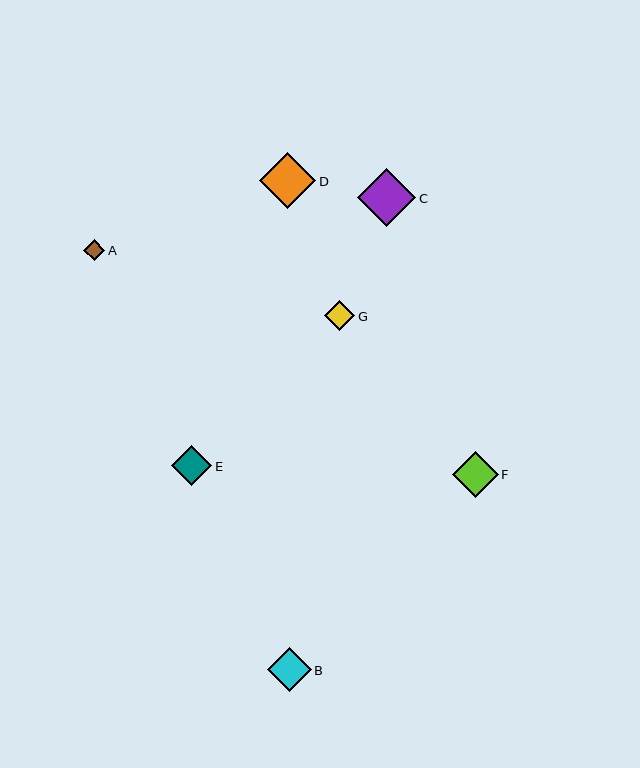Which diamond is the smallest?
Diamond A is the smallest with a size of approximately 21 pixels.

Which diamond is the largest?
Diamond C is the largest with a size of approximately 58 pixels.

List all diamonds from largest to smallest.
From largest to smallest: C, D, F, B, E, G, A.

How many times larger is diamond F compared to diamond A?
Diamond F is approximately 2.2 times the size of diamond A.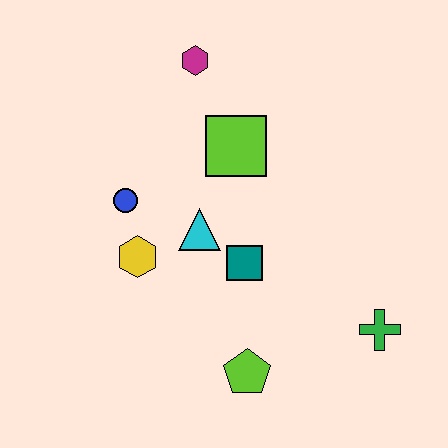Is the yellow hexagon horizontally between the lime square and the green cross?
No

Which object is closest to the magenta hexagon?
The lime square is closest to the magenta hexagon.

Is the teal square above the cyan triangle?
No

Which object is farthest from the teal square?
The magenta hexagon is farthest from the teal square.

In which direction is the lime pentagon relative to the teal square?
The lime pentagon is below the teal square.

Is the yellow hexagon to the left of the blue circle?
No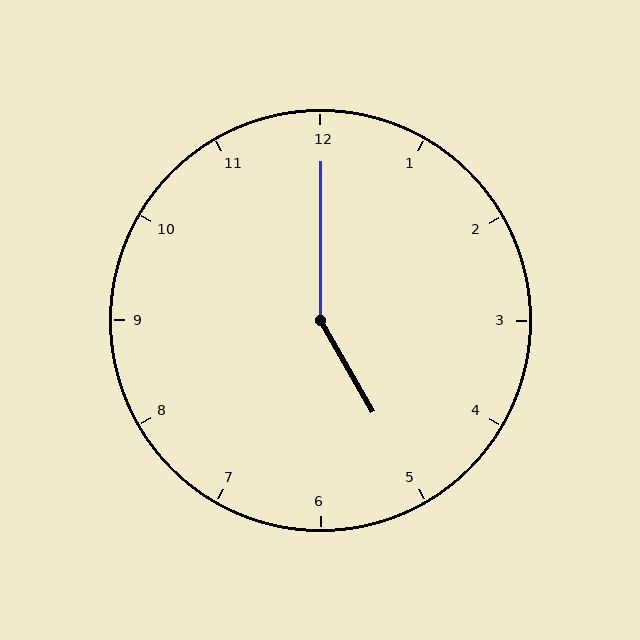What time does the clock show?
5:00.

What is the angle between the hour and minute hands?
Approximately 150 degrees.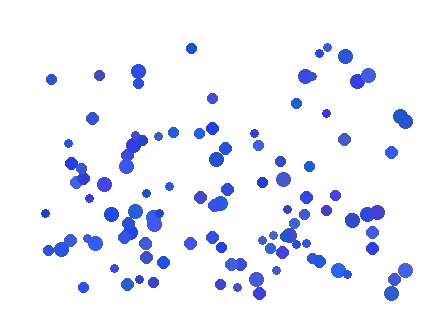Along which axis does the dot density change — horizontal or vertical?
Vertical.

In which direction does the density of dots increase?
From top to bottom, with the bottom side densest.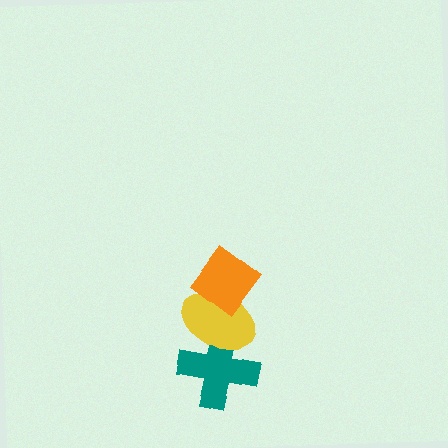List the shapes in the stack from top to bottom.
From top to bottom: the orange diamond, the yellow ellipse, the teal cross.